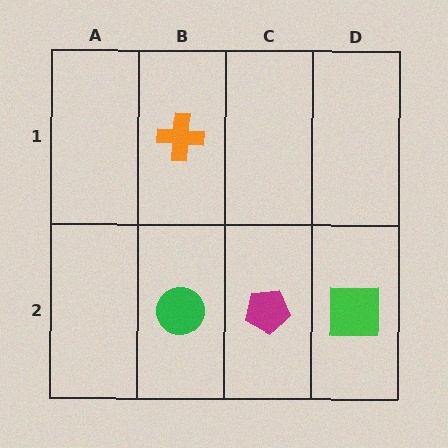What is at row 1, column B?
An orange cross.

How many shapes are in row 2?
3 shapes.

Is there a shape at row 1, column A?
No, that cell is empty.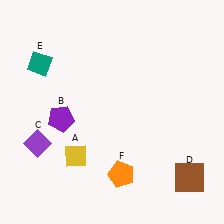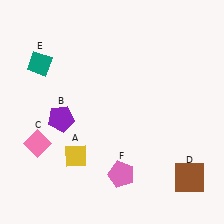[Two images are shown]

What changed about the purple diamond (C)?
In Image 1, C is purple. In Image 2, it changed to pink.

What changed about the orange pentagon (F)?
In Image 1, F is orange. In Image 2, it changed to pink.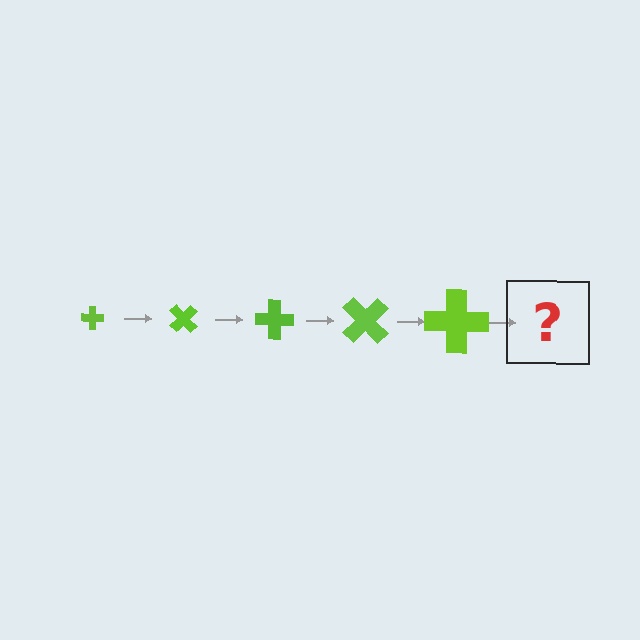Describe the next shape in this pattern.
It should be a cross, larger than the previous one and rotated 225 degrees from the start.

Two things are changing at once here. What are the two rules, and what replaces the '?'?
The two rules are that the cross grows larger each step and it rotates 45 degrees each step. The '?' should be a cross, larger than the previous one and rotated 225 degrees from the start.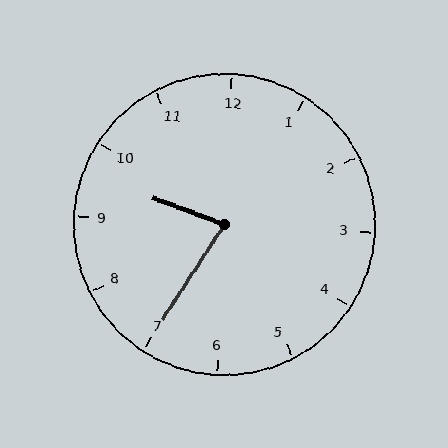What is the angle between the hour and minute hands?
Approximately 78 degrees.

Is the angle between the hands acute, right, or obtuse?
It is acute.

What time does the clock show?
9:35.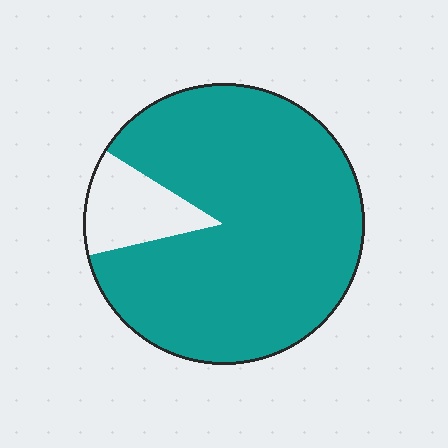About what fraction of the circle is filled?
About seven eighths (7/8).